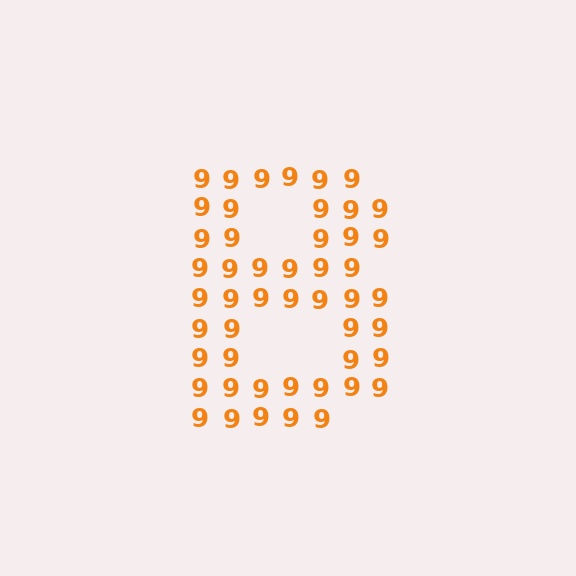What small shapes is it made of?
It is made of small digit 9's.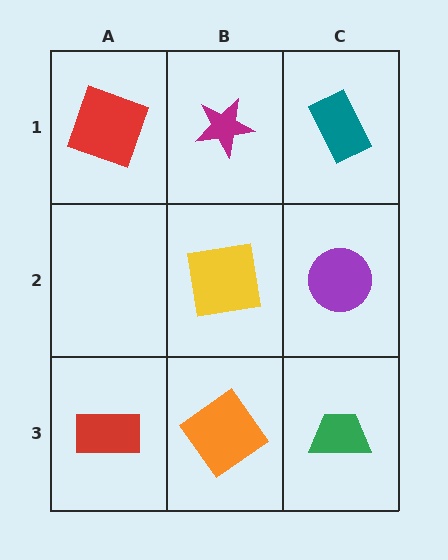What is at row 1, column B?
A magenta star.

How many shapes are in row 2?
2 shapes.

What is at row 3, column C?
A green trapezoid.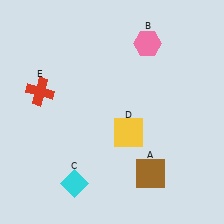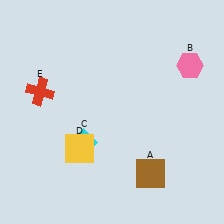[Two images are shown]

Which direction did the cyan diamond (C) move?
The cyan diamond (C) moved up.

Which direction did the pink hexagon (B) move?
The pink hexagon (B) moved right.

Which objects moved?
The objects that moved are: the pink hexagon (B), the cyan diamond (C), the yellow square (D).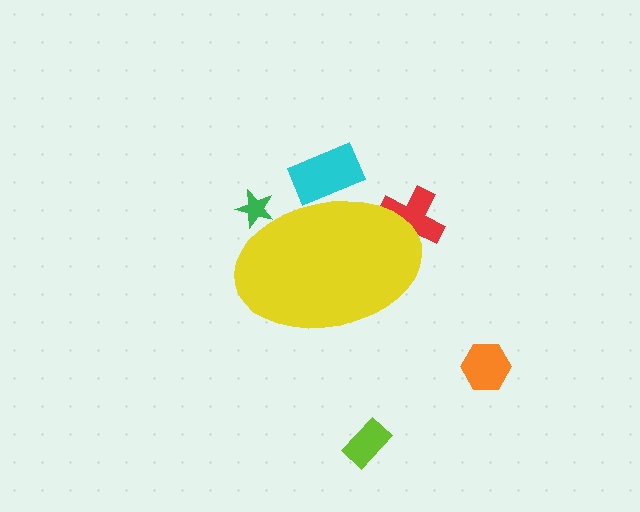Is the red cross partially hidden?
Yes, the red cross is partially hidden behind the yellow ellipse.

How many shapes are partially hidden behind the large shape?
3 shapes are partially hidden.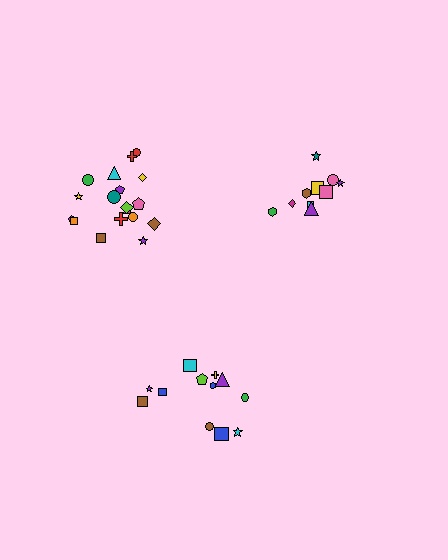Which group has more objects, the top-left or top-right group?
The top-left group.